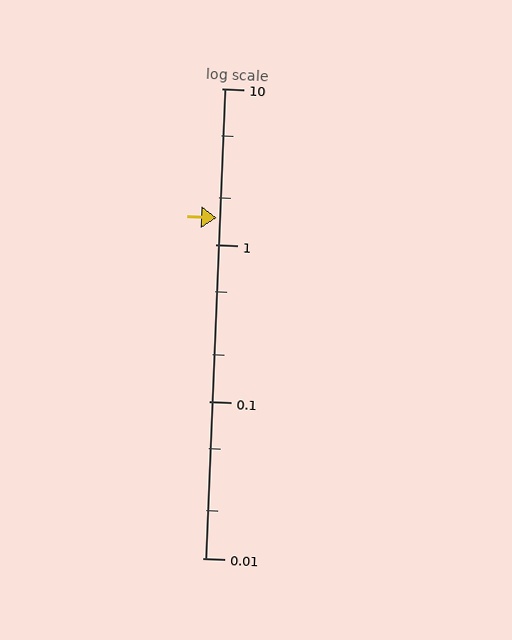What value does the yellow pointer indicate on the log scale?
The pointer indicates approximately 1.5.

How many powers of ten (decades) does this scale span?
The scale spans 3 decades, from 0.01 to 10.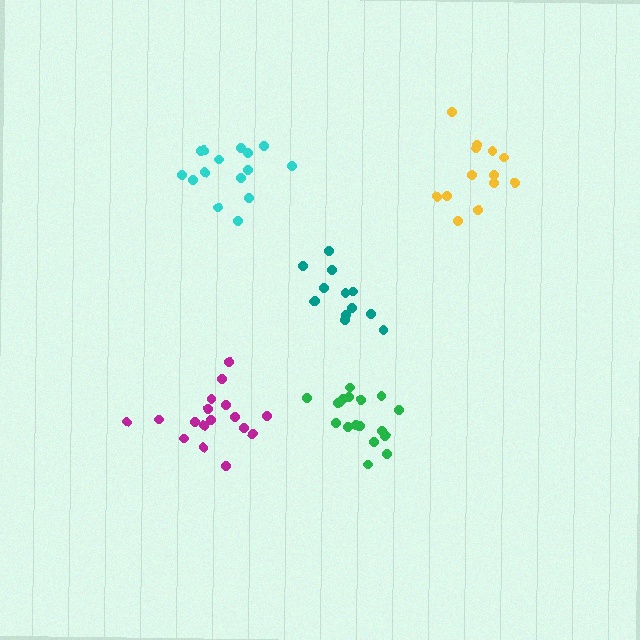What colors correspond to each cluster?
The clusters are colored: magenta, teal, cyan, green, yellow.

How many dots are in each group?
Group 1: 17 dots, Group 2: 13 dots, Group 3: 15 dots, Group 4: 18 dots, Group 5: 13 dots (76 total).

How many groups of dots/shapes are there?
There are 5 groups.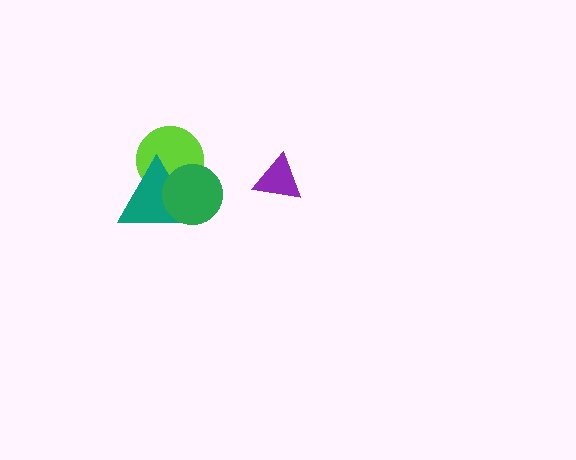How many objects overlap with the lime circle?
2 objects overlap with the lime circle.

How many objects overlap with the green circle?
2 objects overlap with the green circle.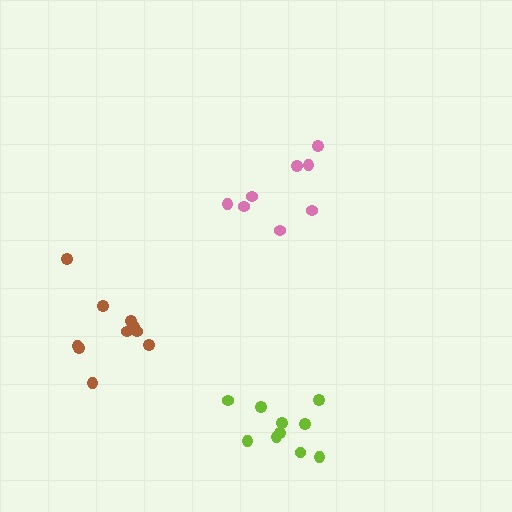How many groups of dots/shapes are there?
There are 3 groups.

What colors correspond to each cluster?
The clusters are colored: brown, pink, lime.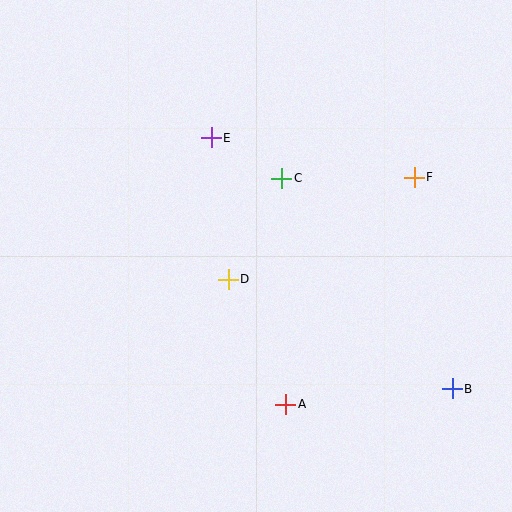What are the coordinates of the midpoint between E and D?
The midpoint between E and D is at (220, 208).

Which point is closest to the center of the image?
Point D at (228, 279) is closest to the center.